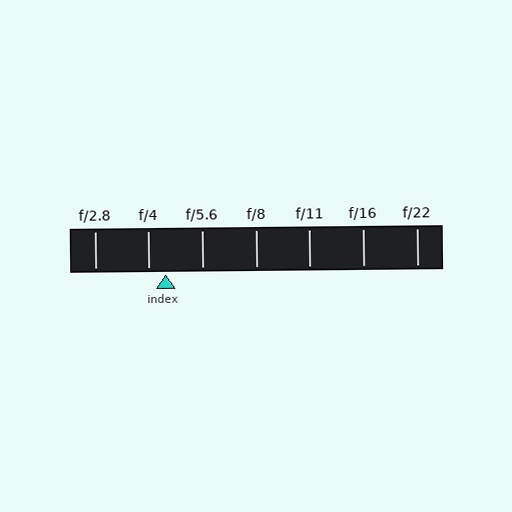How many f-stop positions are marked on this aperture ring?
There are 7 f-stop positions marked.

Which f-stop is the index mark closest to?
The index mark is closest to f/4.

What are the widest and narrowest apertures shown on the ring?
The widest aperture shown is f/2.8 and the narrowest is f/22.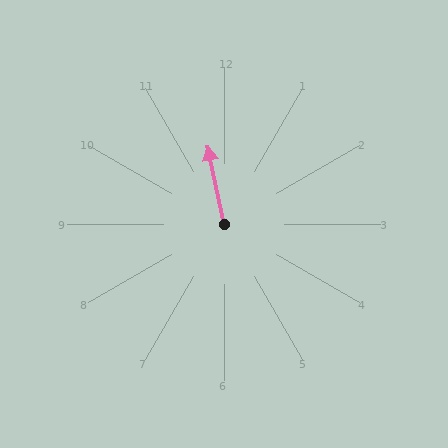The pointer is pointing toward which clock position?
Roughly 12 o'clock.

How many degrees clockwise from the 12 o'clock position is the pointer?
Approximately 348 degrees.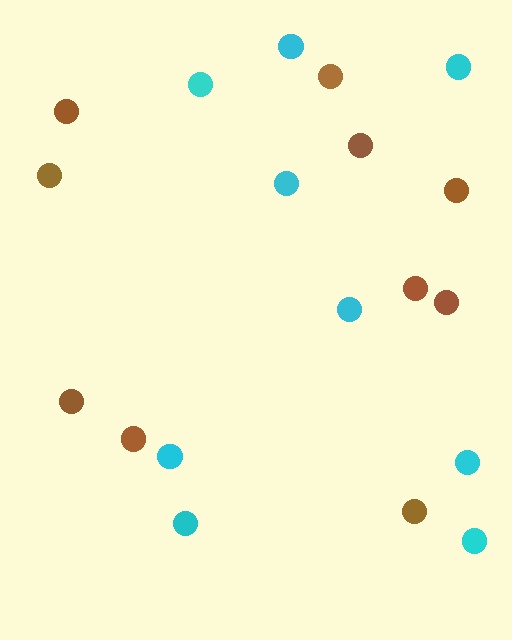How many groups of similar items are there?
There are 2 groups: one group of brown circles (10) and one group of cyan circles (9).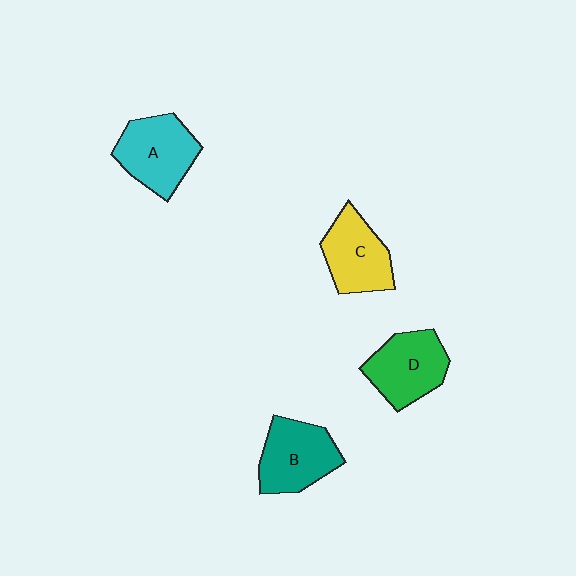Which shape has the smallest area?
Shape C (yellow).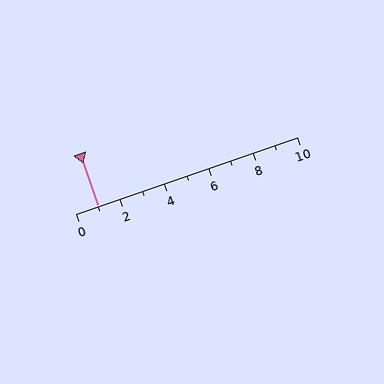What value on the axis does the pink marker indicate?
The marker indicates approximately 1.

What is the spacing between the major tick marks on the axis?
The major ticks are spaced 2 apart.